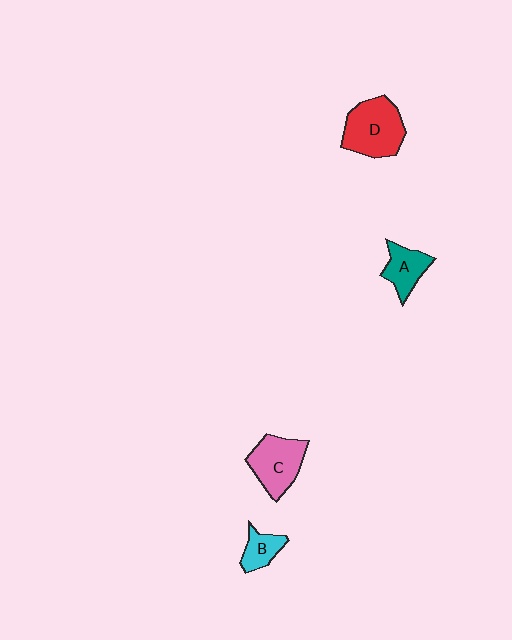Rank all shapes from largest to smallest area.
From largest to smallest: D (red), C (pink), A (teal), B (cyan).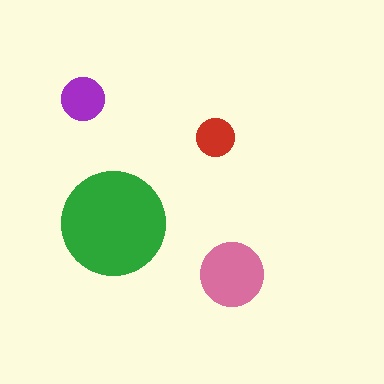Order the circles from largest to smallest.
the green one, the pink one, the purple one, the red one.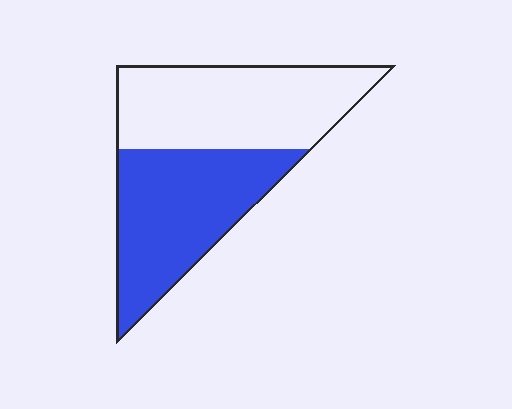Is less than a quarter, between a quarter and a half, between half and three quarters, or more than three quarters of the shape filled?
Between a quarter and a half.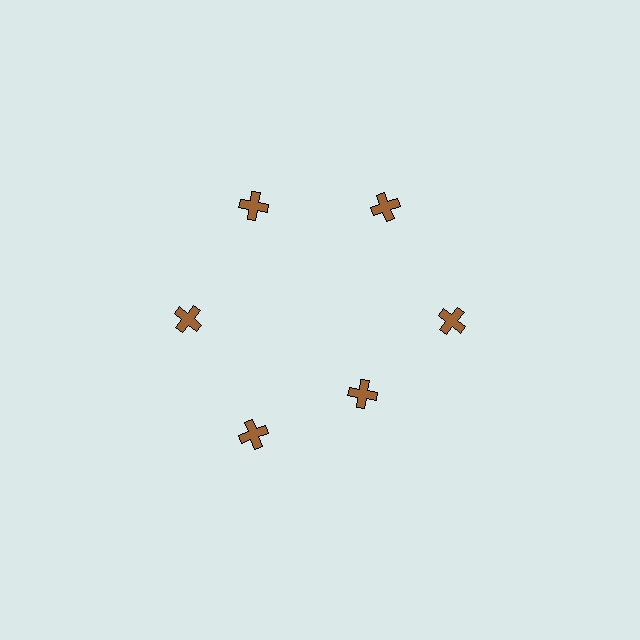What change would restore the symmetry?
The symmetry would be restored by moving it outward, back onto the ring so that all 6 crosses sit at equal angles and equal distance from the center.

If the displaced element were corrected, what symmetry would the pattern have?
It would have 6-fold rotational symmetry — the pattern would map onto itself every 60 degrees.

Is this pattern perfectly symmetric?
No. The 6 brown crosses are arranged in a ring, but one element near the 5 o'clock position is pulled inward toward the center, breaking the 6-fold rotational symmetry.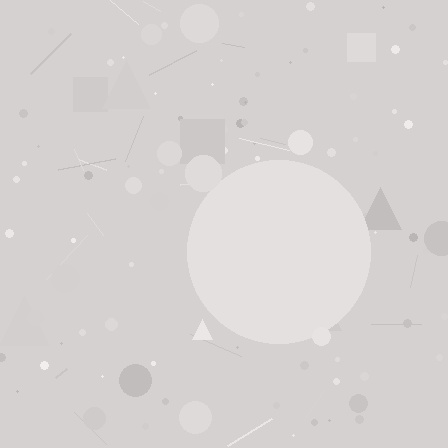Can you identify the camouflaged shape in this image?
The camouflaged shape is a circle.